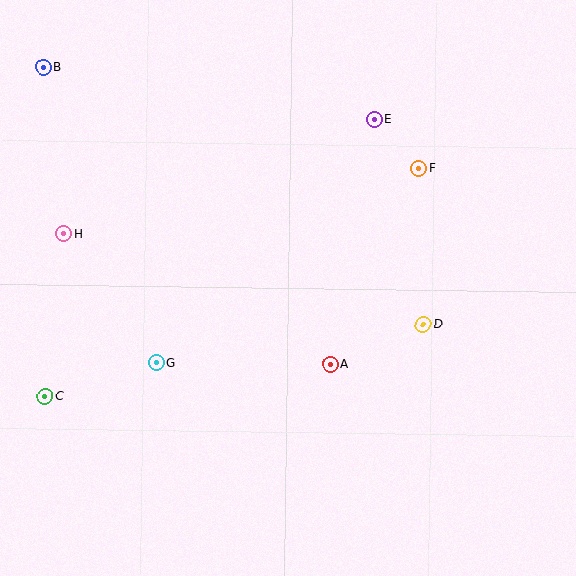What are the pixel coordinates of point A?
Point A is at (330, 364).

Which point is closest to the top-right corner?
Point F is closest to the top-right corner.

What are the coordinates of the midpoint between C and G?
The midpoint between C and G is at (101, 379).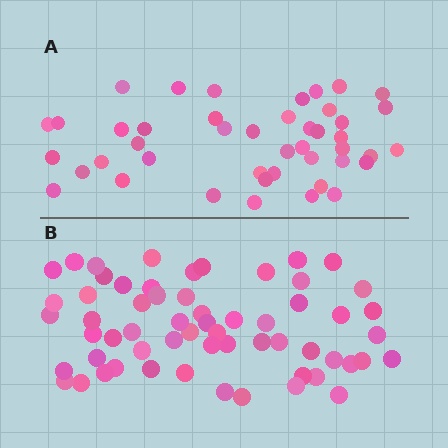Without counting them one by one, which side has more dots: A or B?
Region B (the bottom region) has more dots.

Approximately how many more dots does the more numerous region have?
Region B has approximately 15 more dots than region A.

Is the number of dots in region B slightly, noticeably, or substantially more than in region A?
Region B has noticeably more, but not dramatically so. The ratio is roughly 1.4 to 1.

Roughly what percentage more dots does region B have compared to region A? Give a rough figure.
About 35% more.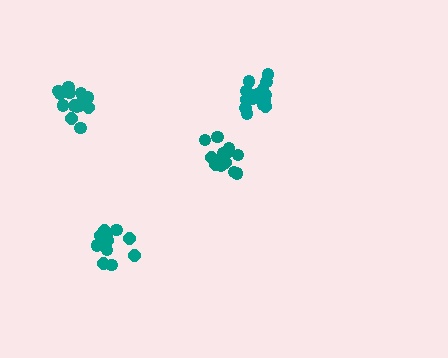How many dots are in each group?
Group 1: 18 dots, Group 2: 17 dots, Group 3: 15 dots, Group 4: 17 dots (67 total).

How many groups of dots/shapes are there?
There are 4 groups.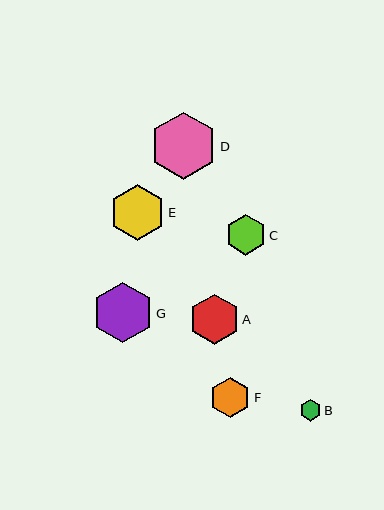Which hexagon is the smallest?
Hexagon B is the smallest with a size of approximately 22 pixels.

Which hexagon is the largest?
Hexagon D is the largest with a size of approximately 67 pixels.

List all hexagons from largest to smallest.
From largest to smallest: D, G, E, A, F, C, B.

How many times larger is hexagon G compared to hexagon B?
Hexagon G is approximately 2.8 times the size of hexagon B.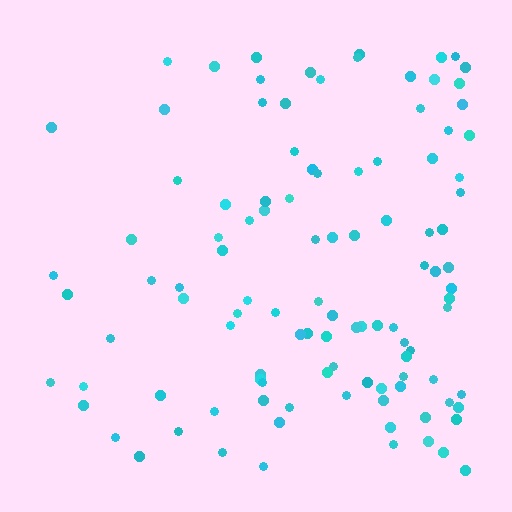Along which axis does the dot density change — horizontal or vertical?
Horizontal.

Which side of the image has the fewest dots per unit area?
The left.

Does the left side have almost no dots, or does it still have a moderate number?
Still a moderate number, just noticeably fewer than the right.